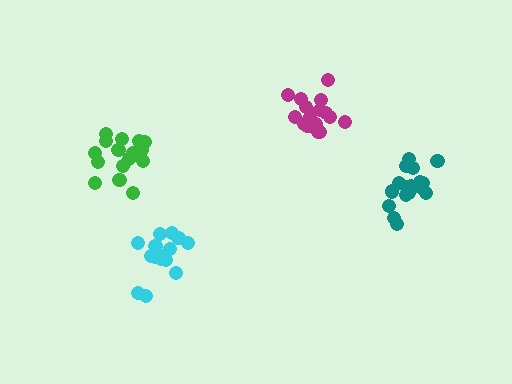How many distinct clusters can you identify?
There are 4 distinct clusters.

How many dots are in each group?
Group 1: 18 dots, Group 2: 18 dots, Group 3: 17 dots, Group 4: 18 dots (71 total).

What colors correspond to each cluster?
The clusters are colored: teal, cyan, green, magenta.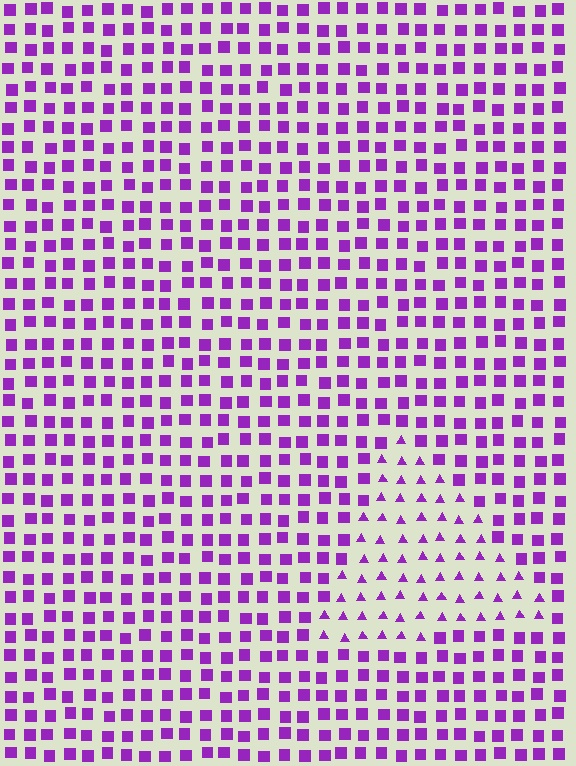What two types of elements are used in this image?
The image uses triangles inside the triangle region and squares outside it.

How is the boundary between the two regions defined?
The boundary is defined by a change in element shape: triangles inside vs. squares outside. All elements share the same color and spacing.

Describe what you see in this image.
The image is filled with small purple elements arranged in a uniform grid. A triangle-shaped region contains triangles, while the surrounding area contains squares. The boundary is defined purely by the change in element shape.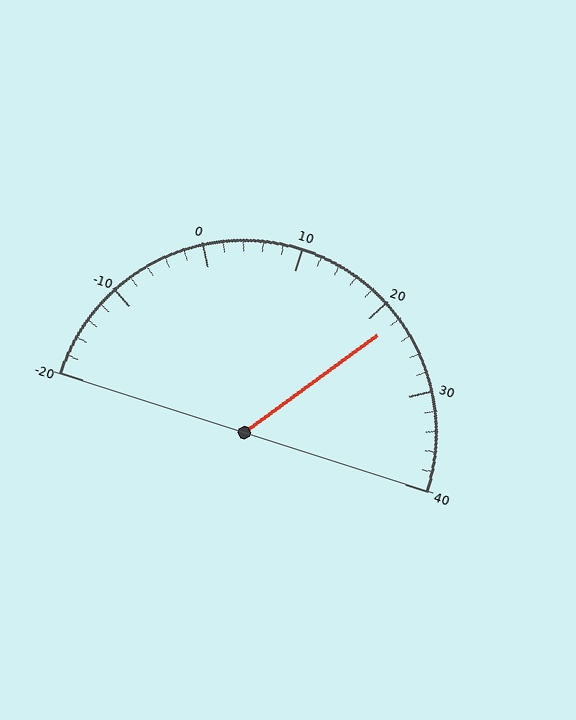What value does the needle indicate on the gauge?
The needle indicates approximately 22.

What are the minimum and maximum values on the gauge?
The gauge ranges from -20 to 40.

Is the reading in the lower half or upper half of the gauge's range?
The reading is in the upper half of the range (-20 to 40).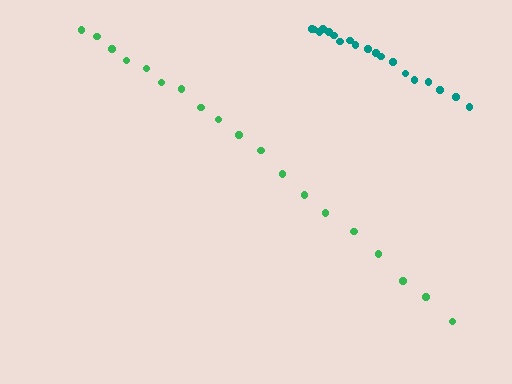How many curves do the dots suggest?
There are 2 distinct paths.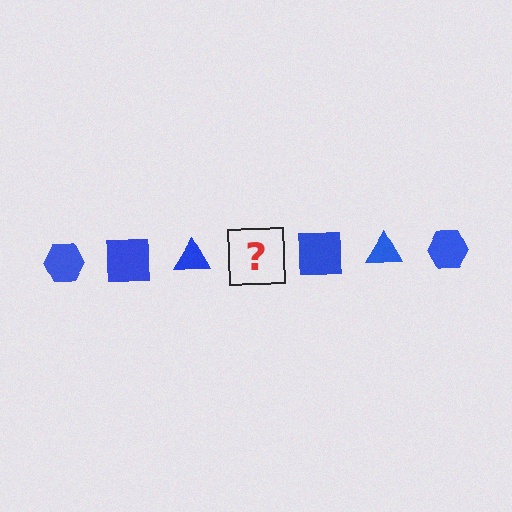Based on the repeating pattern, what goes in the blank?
The blank should be a blue hexagon.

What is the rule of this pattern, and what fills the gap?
The rule is that the pattern cycles through hexagon, square, triangle shapes in blue. The gap should be filled with a blue hexagon.